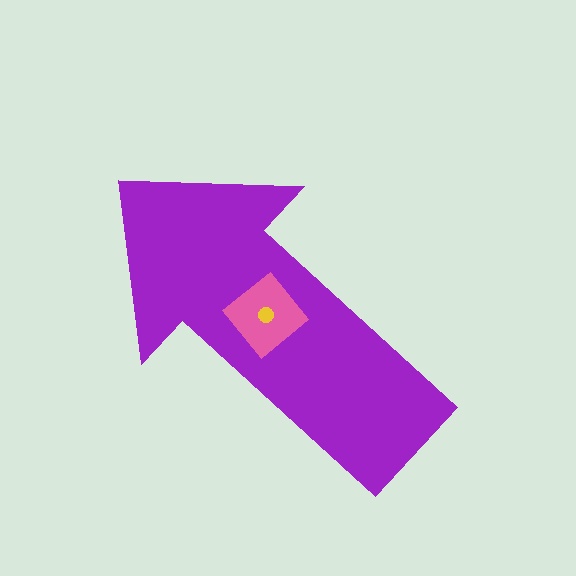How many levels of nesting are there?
3.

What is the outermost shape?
The purple arrow.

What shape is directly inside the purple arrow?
The pink diamond.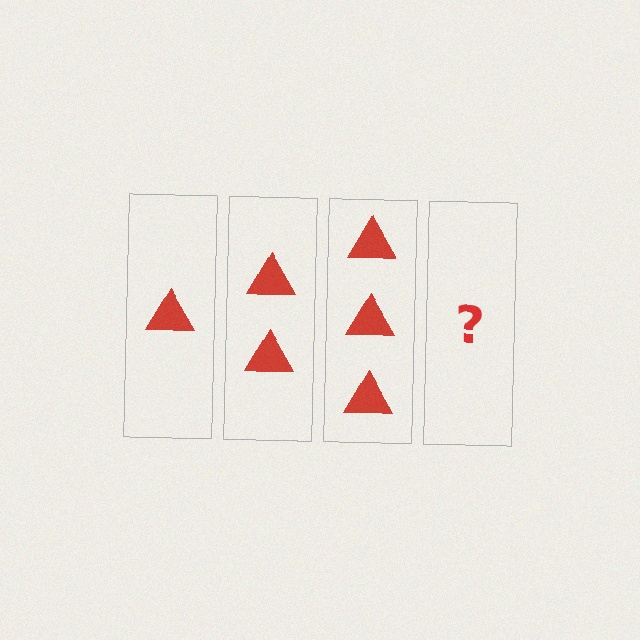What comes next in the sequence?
The next element should be 4 triangles.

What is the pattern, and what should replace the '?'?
The pattern is that each step adds one more triangle. The '?' should be 4 triangles.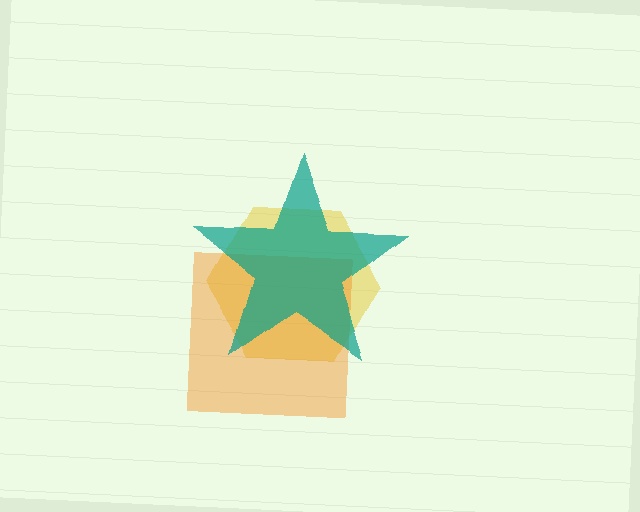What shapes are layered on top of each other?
The layered shapes are: a yellow hexagon, an orange square, a teal star.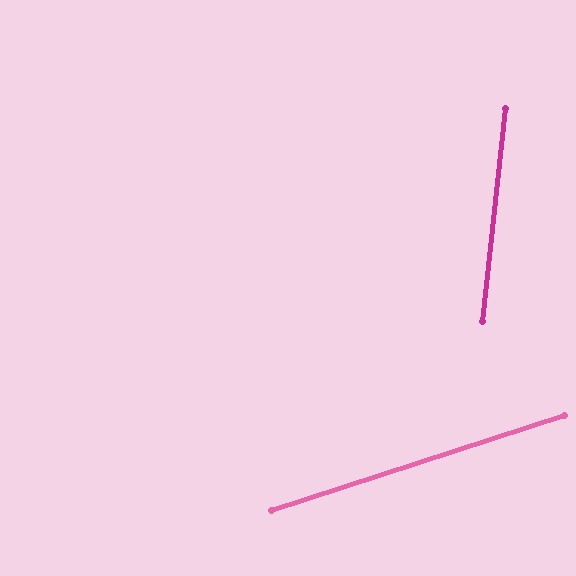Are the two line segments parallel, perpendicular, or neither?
Neither parallel nor perpendicular — they differ by about 66°.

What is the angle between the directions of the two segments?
Approximately 66 degrees.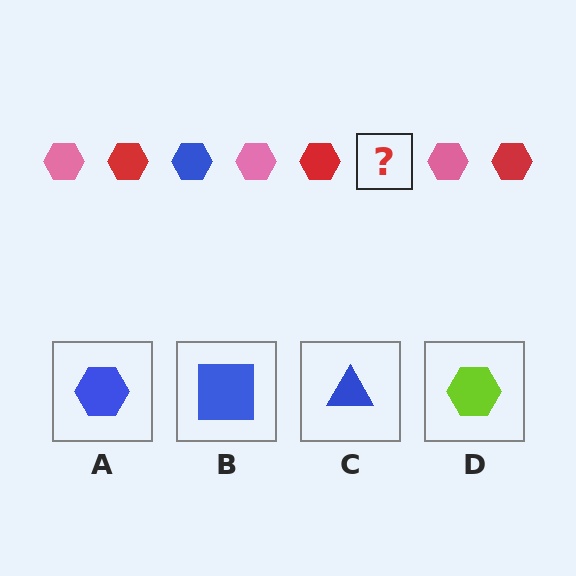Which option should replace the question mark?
Option A.